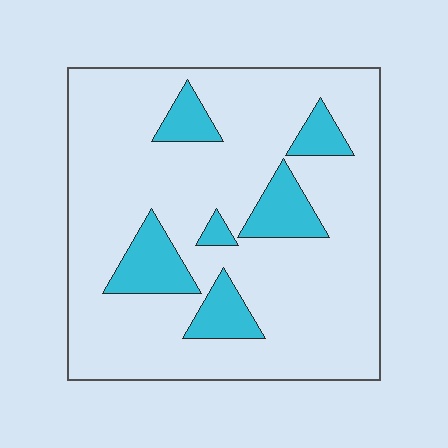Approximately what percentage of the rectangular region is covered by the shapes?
Approximately 15%.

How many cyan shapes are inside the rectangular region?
6.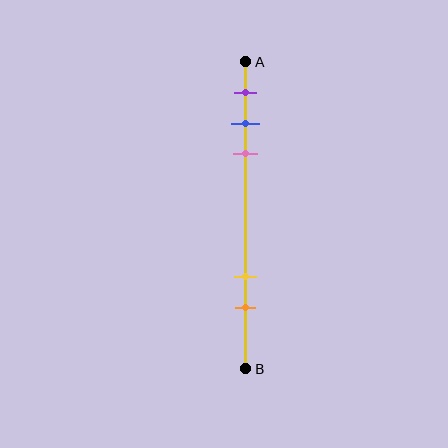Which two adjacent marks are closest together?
The blue and pink marks are the closest adjacent pair.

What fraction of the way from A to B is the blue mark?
The blue mark is approximately 20% (0.2) of the way from A to B.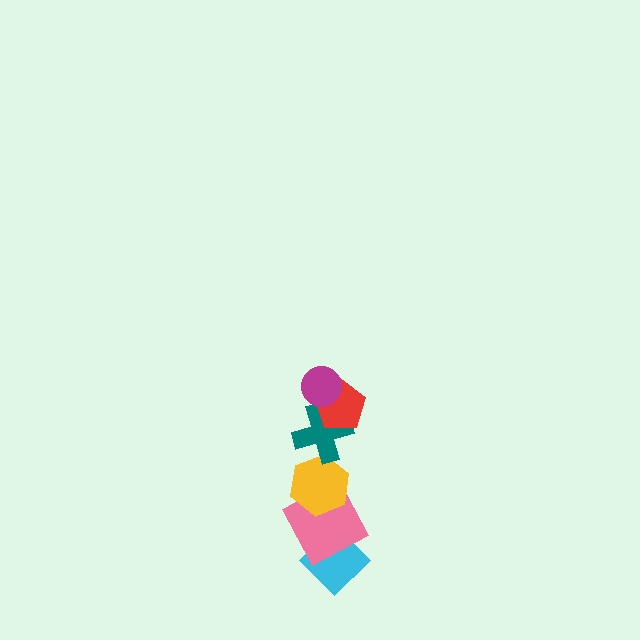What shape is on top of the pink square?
The yellow hexagon is on top of the pink square.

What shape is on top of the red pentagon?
The magenta circle is on top of the red pentagon.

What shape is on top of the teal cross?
The red pentagon is on top of the teal cross.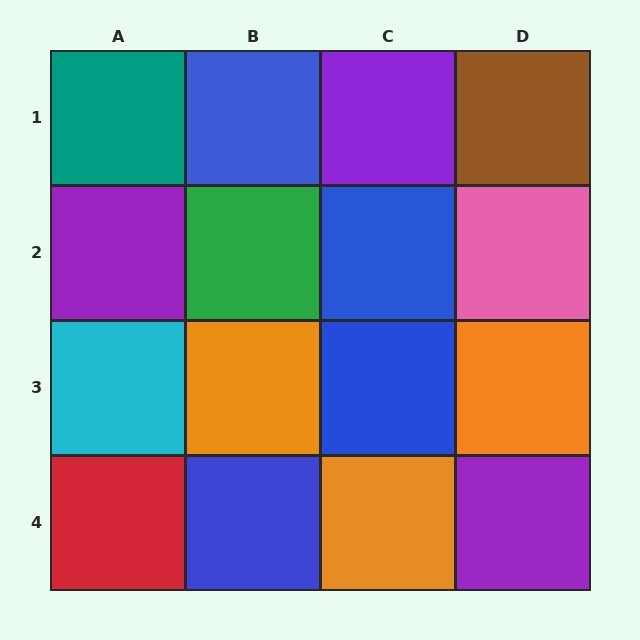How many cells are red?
1 cell is red.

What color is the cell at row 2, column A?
Purple.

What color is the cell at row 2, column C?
Blue.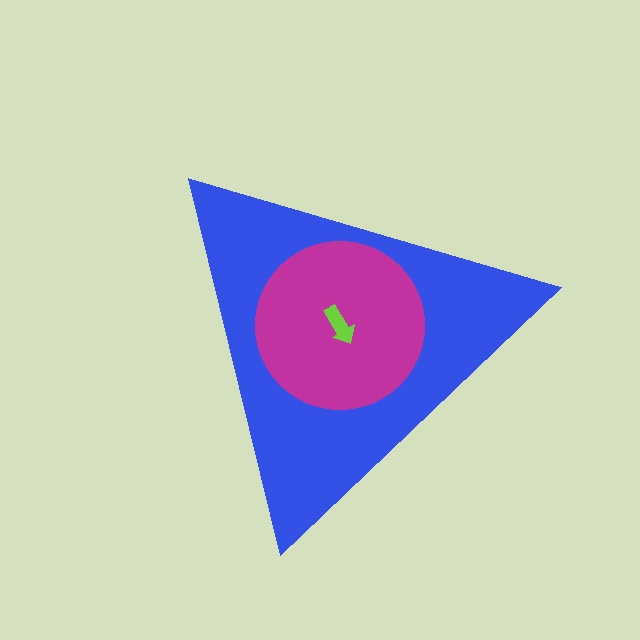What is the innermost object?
The lime arrow.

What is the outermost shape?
The blue triangle.